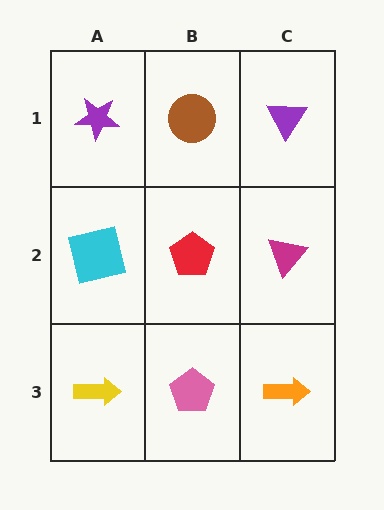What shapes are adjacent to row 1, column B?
A red pentagon (row 2, column B), a purple star (row 1, column A), a purple triangle (row 1, column C).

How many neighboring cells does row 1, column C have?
2.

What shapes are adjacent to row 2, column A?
A purple star (row 1, column A), a yellow arrow (row 3, column A), a red pentagon (row 2, column B).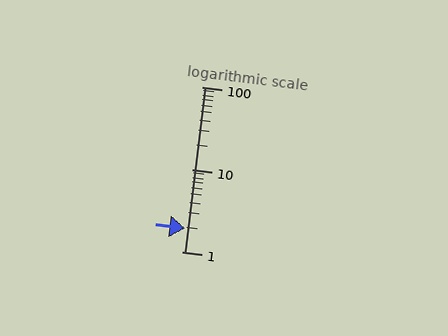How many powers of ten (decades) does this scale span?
The scale spans 2 decades, from 1 to 100.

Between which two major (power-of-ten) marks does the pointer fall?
The pointer is between 1 and 10.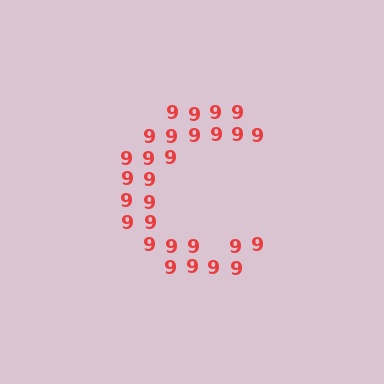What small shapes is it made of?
It is made of small digit 9's.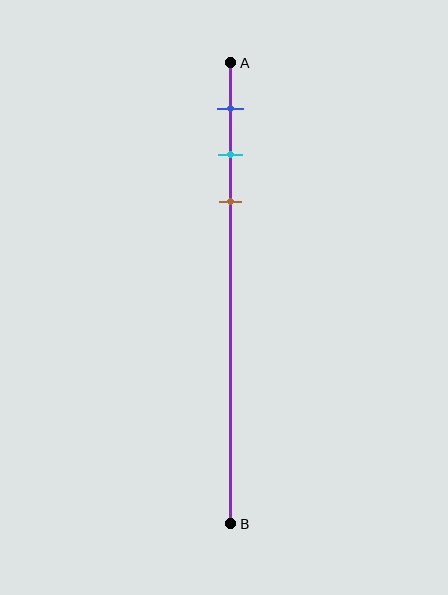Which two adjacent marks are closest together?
The cyan and brown marks are the closest adjacent pair.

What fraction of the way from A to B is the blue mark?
The blue mark is approximately 10% (0.1) of the way from A to B.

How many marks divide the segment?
There are 3 marks dividing the segment.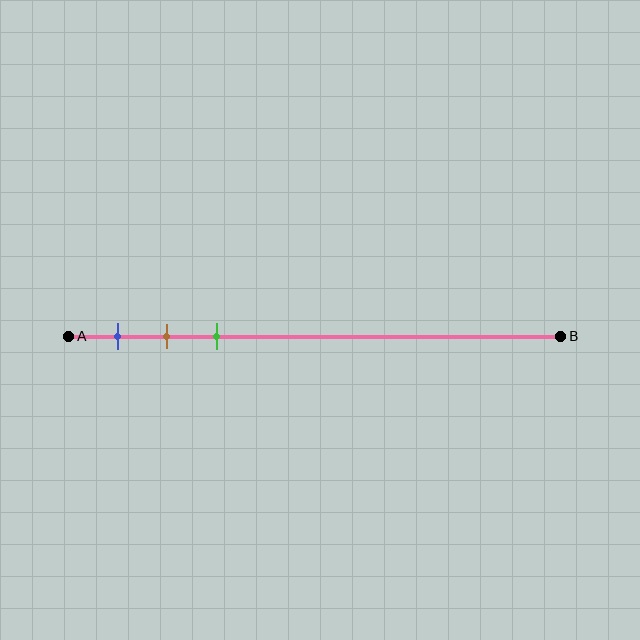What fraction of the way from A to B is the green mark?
The green mark is approximately 30% (0.3) of the way from A to B.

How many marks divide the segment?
There are 3 marks dividing the segment.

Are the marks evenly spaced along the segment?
Yes, the marks are approximately evenly spaced.